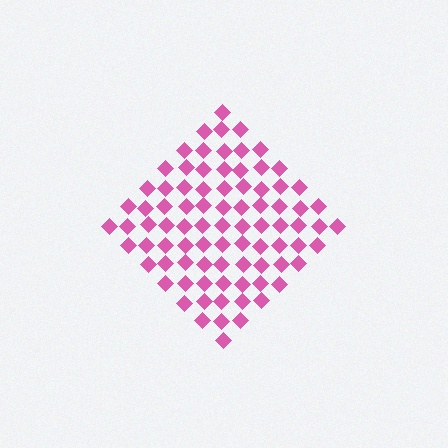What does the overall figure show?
The overall figure shows a diamond.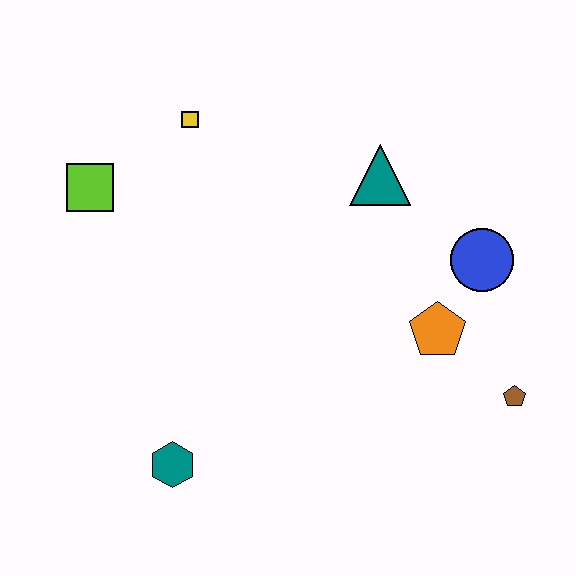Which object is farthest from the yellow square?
The brown pentagon is farthest from the yellow square.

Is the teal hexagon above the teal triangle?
No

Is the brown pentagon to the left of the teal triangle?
No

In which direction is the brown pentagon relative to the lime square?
The brown pentagon is to the right of the lime square.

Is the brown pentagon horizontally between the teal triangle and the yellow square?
No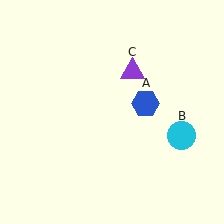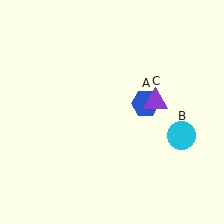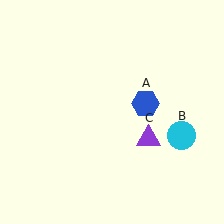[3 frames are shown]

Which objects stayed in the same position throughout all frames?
Blue hexagon (object A) and cyan circle (object B) remained stationary.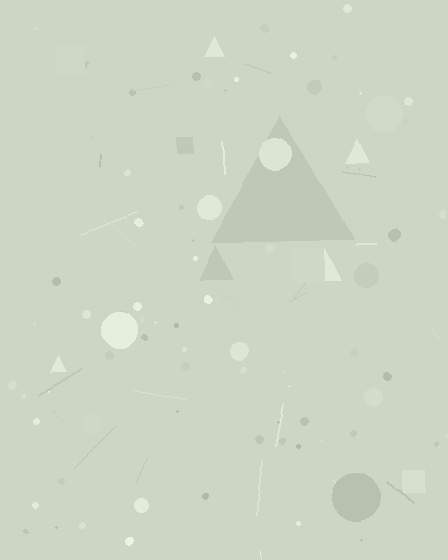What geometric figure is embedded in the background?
A triangle is embedded in the background.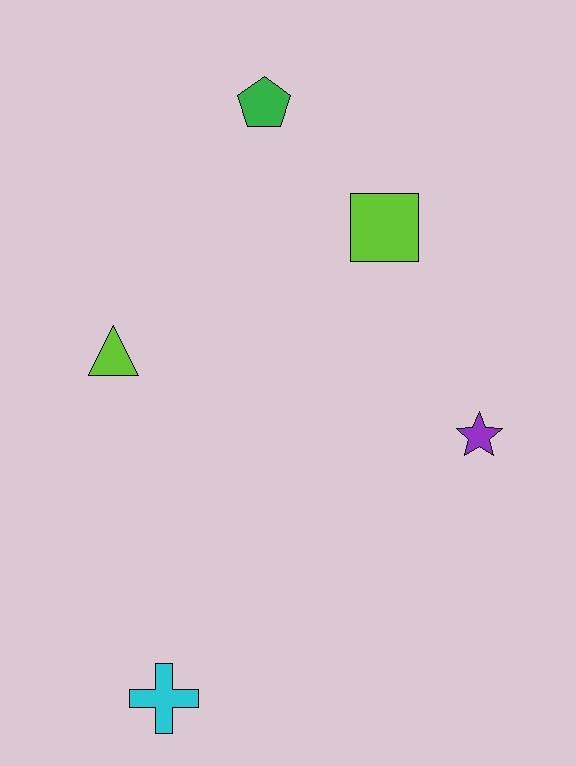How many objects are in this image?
There are 5 objects.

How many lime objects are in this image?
There are 2 lime objects.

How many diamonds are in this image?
There are no diamonds.